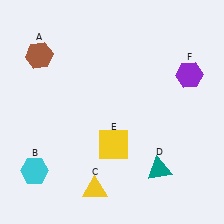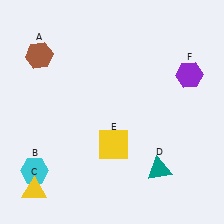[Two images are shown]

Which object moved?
The yellow triangle (C) moved left.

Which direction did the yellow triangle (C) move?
The yellow triangle (C) moved left.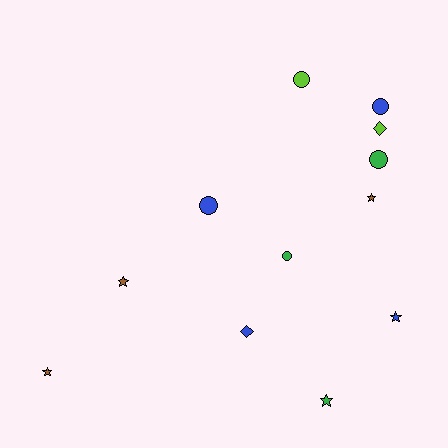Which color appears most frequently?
Blue, with 4 objects.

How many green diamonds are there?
There are no green diamonds.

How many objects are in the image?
There are 12 objects.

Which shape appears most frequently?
Star, with 5 objects.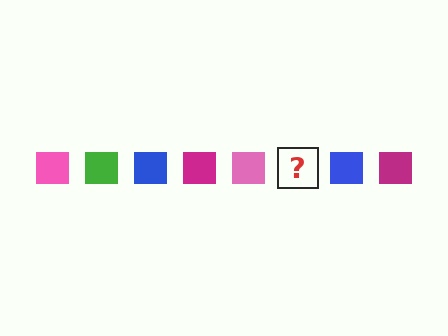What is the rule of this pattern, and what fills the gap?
The rule is that the pattern cycles through pink, green, blue, magenta squares. The gap should be filled with a green square.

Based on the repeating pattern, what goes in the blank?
The blank should be a green square.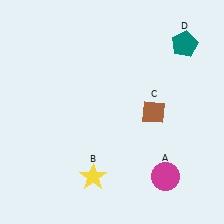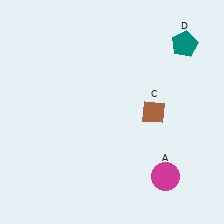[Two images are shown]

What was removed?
The yellow star (B) was removed in Image 2.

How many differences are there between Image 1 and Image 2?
There is 1 difference between the two images.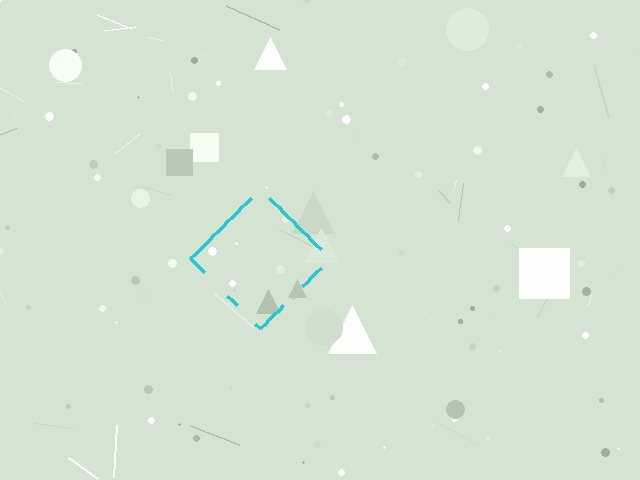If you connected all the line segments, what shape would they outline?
They would outline a diamond.